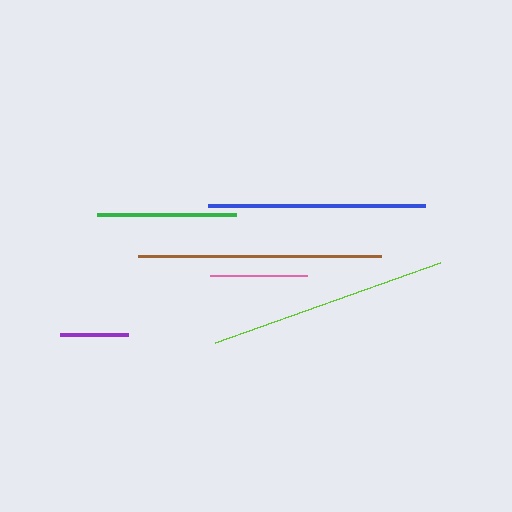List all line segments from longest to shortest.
From longest to shortest: brown, lime, blue, green, pink, purple.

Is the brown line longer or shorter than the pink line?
The brown line is longer than the pink line.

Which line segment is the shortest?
The purple line is the shortest at approximately 68 pixels.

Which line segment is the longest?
The brown line is the longest at approximately 243 pixels.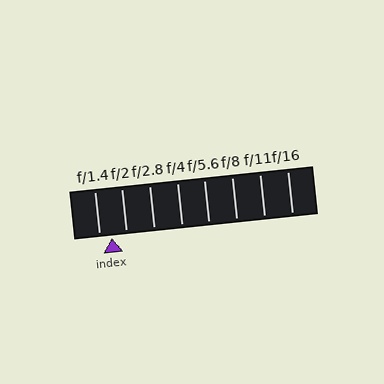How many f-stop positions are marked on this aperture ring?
There are 8 f-stop positions marked.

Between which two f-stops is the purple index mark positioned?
The index mark is between f/1.4 and f/2.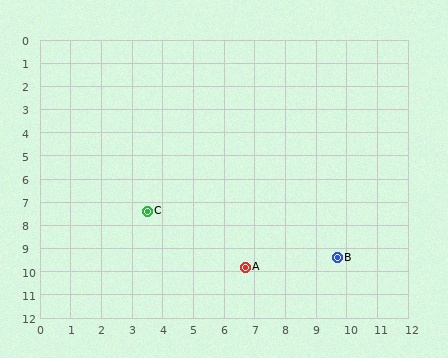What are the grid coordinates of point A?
Point A is at approximately (6.7, 9.8).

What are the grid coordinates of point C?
Point C is at approximately (3.5, 7.4).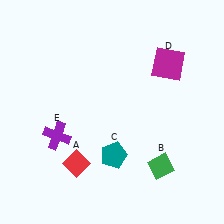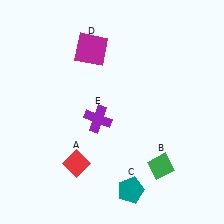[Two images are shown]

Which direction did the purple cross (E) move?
The purple cross (E) moved right.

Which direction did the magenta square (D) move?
The magenta square (D) moved left.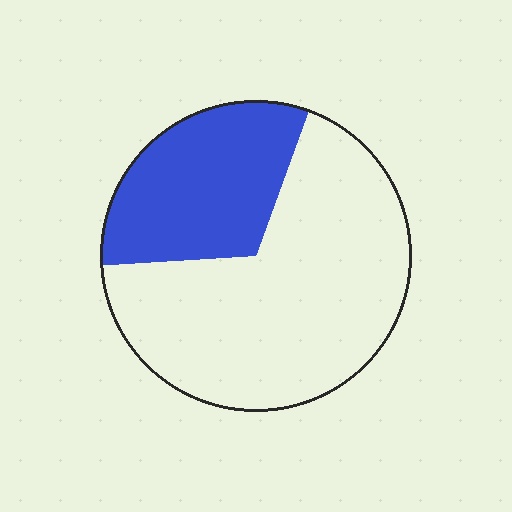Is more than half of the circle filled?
No.